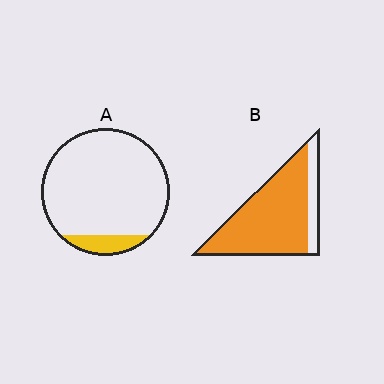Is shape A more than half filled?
No.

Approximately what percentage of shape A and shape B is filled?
A is approximately 10% and B is approximately 80%.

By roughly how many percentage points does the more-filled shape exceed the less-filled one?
By roughly 70 percentage points (B over A).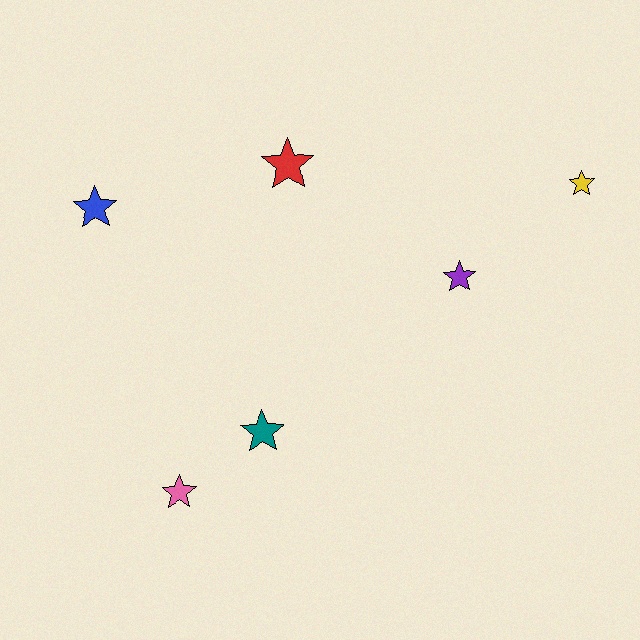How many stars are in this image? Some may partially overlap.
There are 6 stars.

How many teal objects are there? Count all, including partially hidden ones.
There is 1 teal object.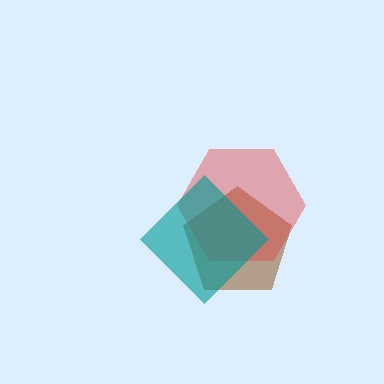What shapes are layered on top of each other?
The layered shapes are: a brown pentagon, a red hexagon, a teal diamond.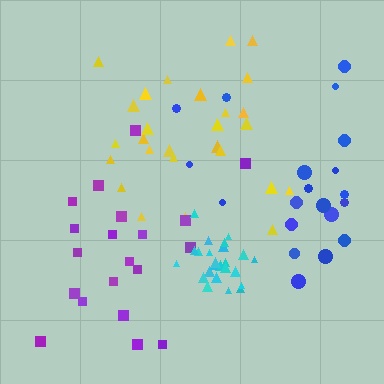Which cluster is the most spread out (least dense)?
Purple.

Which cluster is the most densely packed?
Cyan.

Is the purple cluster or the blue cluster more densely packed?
Blue.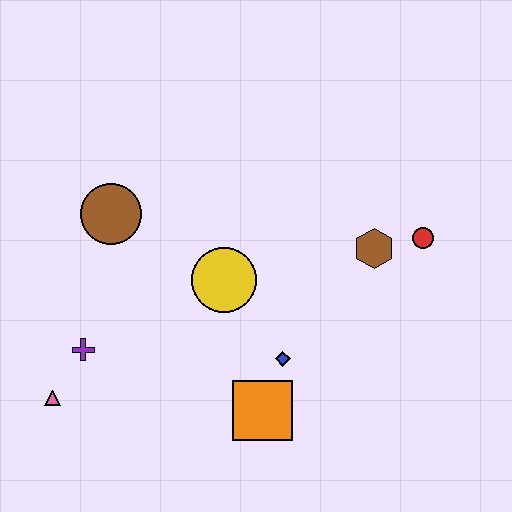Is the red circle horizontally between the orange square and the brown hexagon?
No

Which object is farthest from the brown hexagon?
The pink triangle is farthest from the brown hexagon.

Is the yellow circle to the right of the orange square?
No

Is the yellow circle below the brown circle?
Yes